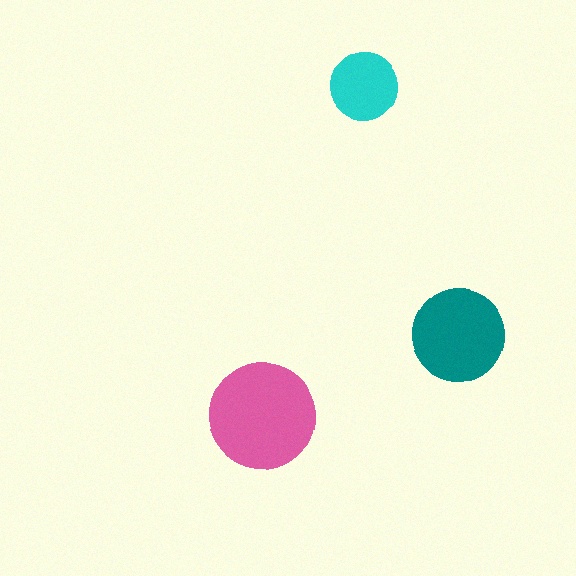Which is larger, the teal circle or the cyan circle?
The teal one.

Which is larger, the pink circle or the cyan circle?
The pink one.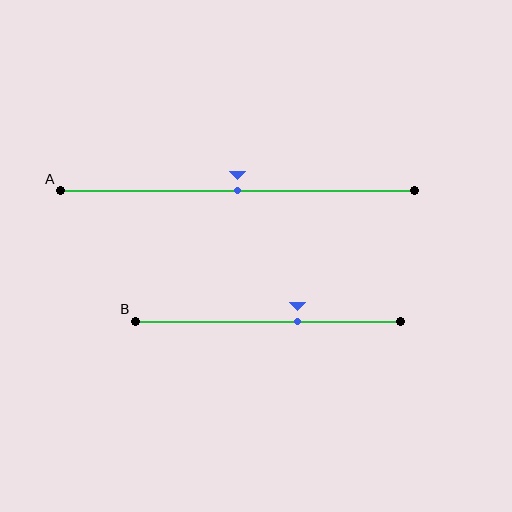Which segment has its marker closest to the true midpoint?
Segment A has its marker closest to the true midpoint.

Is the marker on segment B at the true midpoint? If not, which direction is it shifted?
No, the marker on segment B is shifted to the right by about 11% of the segment length.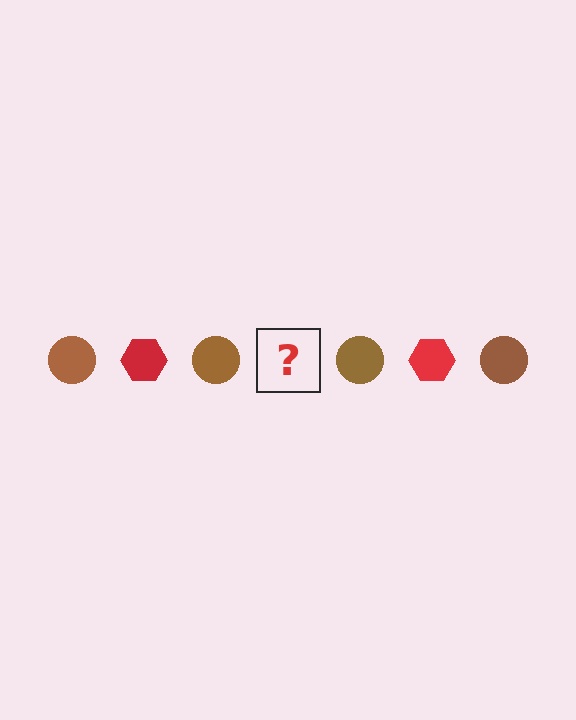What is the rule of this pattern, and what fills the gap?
The rule is that the pattern alternates between brown circle and red hexagon. The gap should be filled with a red hexagon.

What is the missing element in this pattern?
The missing element is a red hexagon.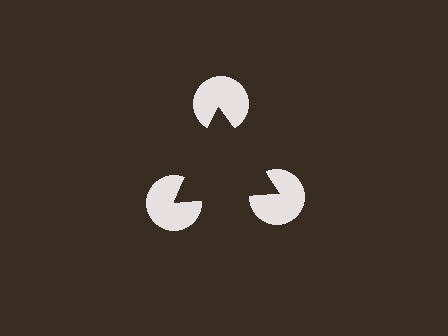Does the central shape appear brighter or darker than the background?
It typically appears slightly darker than the background, even though no actual brightness change is drawn.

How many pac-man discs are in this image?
There are 3 — one at each vertex of the illusory triangle.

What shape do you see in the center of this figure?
An illusory triangle — its edges are inferred from the aligned wedge cuts in the pac-man discs, not physically drawn.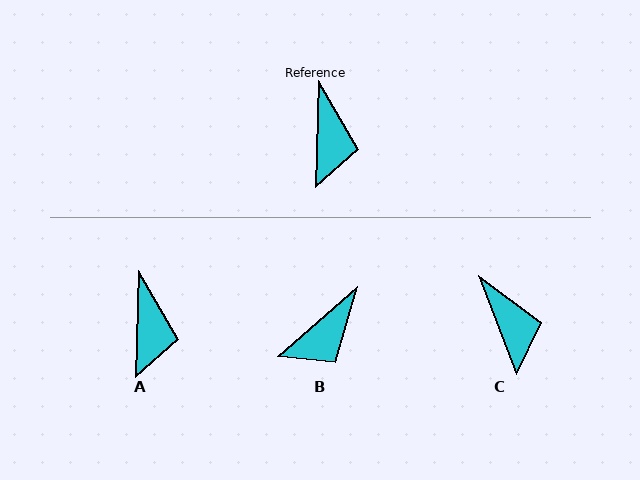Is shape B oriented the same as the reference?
No, it is off by about 47 degrees.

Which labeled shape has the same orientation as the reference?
A.